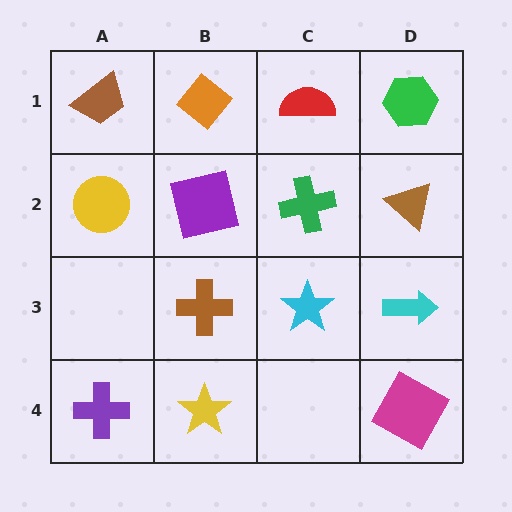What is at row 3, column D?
A cyan arrow.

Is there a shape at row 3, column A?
No, that cell is empty.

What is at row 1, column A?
A brown trapezoid.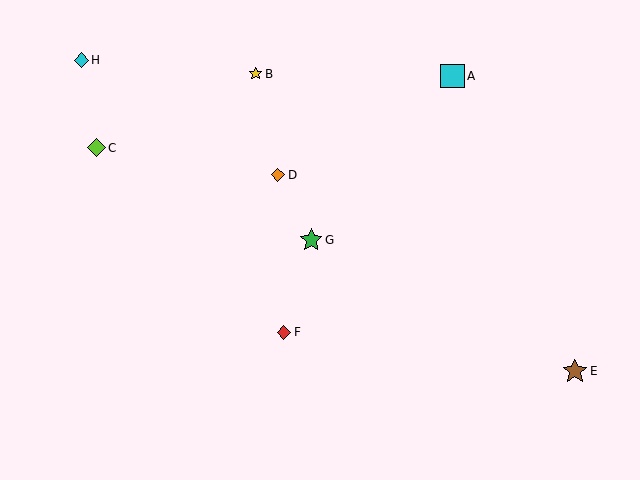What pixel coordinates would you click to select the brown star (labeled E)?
Click at (575, 371) to select the brown star E.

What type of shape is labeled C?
Shape C is a lime diamond.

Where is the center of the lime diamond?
The center of the lime diamond is at (97, 148).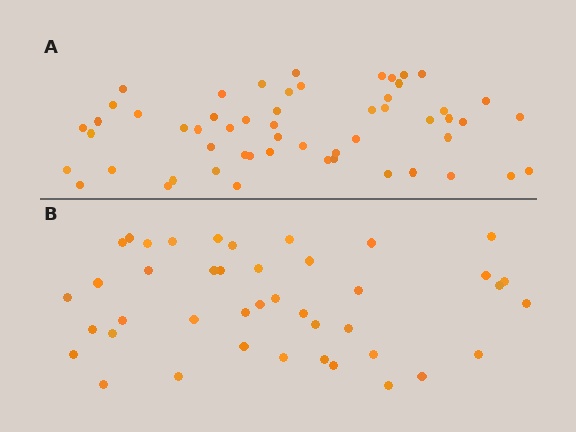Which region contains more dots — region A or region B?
Region A (the top region) has more dots.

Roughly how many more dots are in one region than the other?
Region A has approximately 15 more dots than region B.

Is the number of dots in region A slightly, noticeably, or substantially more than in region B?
Region A has noticeably more, but not dramatically so. The ratio is roughly 1.3 to 1.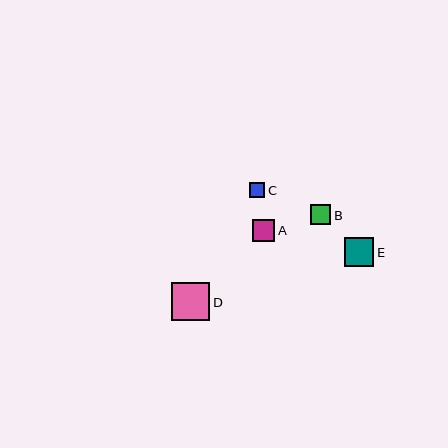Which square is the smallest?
Square C is the smallest with a size of approximately 15 pixels.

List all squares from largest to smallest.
From largest to smallest: D, E, A, B, C.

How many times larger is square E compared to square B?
Square E is approximately 1.4 times the size of square B.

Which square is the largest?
Square D is the largest with a size of approximately 38 pixels.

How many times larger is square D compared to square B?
Square D is approximately 1.9 times the size of square B.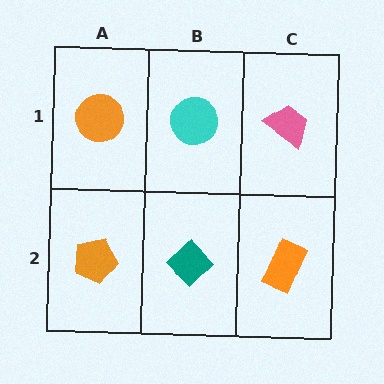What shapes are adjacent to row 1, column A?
An orange pentagon (row 2, column A), a cyan circle (row 1, column B).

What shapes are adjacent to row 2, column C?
A pink trapezoid (row 1, column C), a teal diamond (row 2, column B).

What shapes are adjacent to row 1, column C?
An orange rectangle (row 2, column C), a cyan circle (row 1, column B).